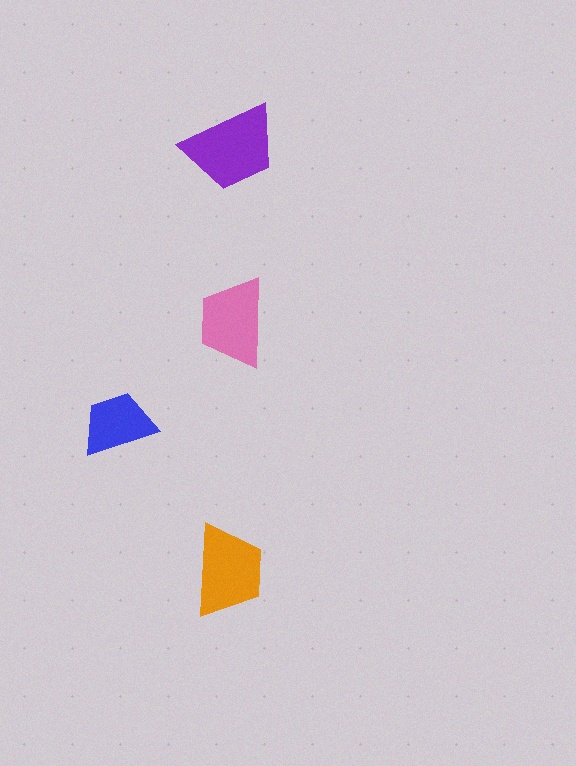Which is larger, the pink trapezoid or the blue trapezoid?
The pink one.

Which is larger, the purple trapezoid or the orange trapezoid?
The purple one.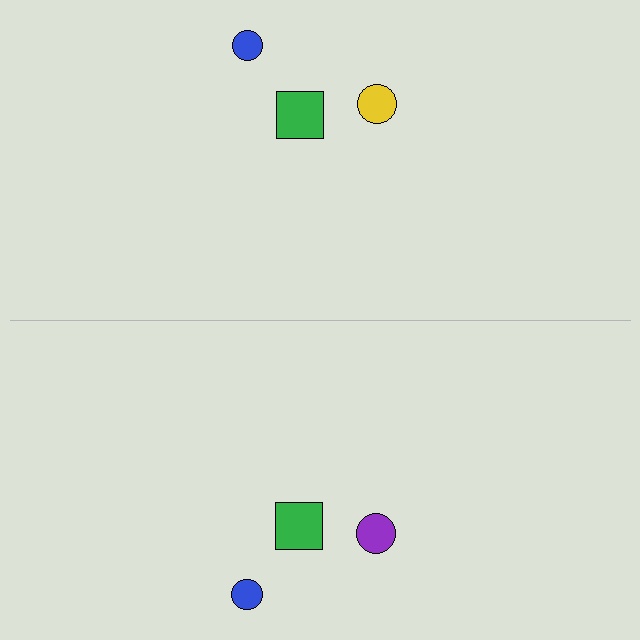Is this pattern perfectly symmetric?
No, the pattern is not perfectly symmetric. The purple circle on the bottom side breaks the symmetry — its mirror counterpart is yellow.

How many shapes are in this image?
There are 6 shapes in this image.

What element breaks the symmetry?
The purple circle on the bottom side breaks the symmetry — its mirror counterpart is yellow.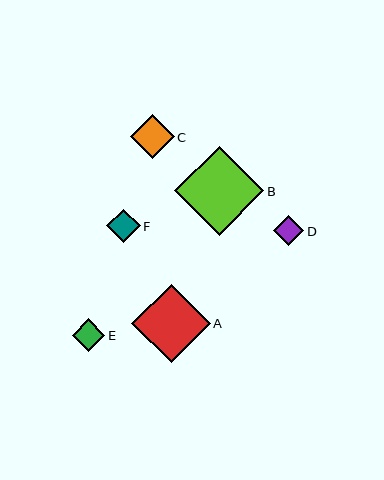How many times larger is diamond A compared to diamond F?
Diamond A is approximately 2.3 times the size of diamond F.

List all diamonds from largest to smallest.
From largest to smallest: B, A, C, F, E, D.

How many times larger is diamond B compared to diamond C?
Diamond B is approximately 2.0 times the size of diamond C.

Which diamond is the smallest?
Diamond D is the smallest with a size of approximately 31 pixels.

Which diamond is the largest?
Diamond B is the largest with a size of approximately 89 pixels.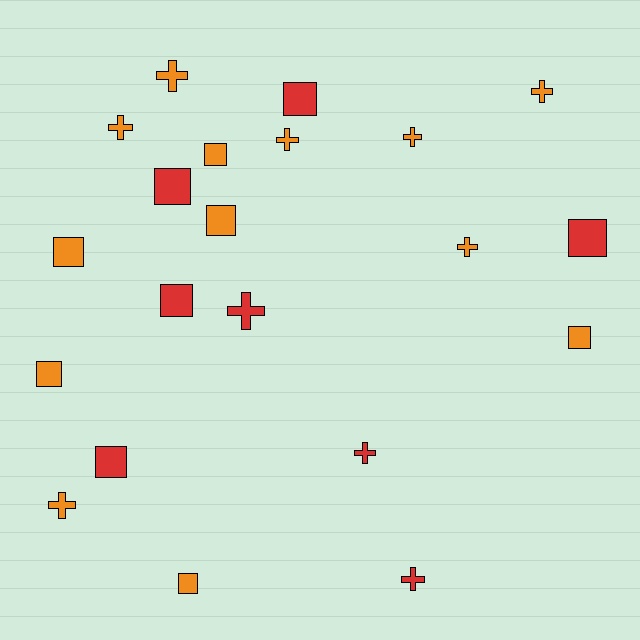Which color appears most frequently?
Orange, with 13 objects.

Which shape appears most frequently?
Square, with 11 objects.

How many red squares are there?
There are 5 red squares.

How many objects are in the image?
There are 21 objects.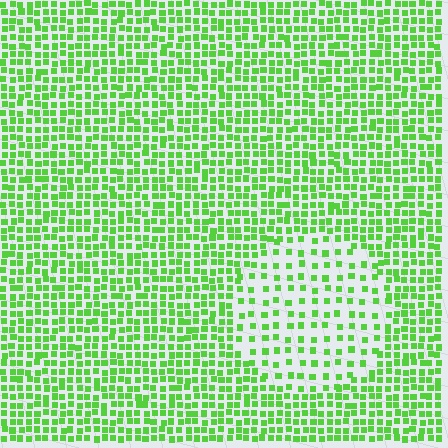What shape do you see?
I see a circle.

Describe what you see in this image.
The image contains small lime elements arranged at two different densities. A circle-shaped region is visible where the elements are less densely packed than the surrounding area.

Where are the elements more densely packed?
The elements are more densely packed outside the circle boundary.